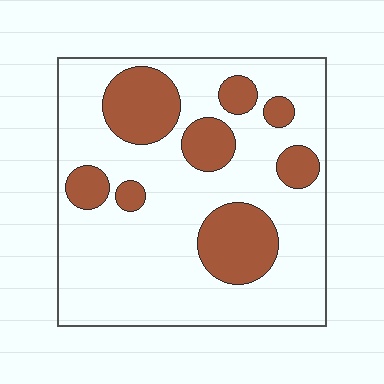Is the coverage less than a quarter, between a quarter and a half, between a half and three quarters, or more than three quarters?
Between a quarter and a half.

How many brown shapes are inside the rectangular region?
8.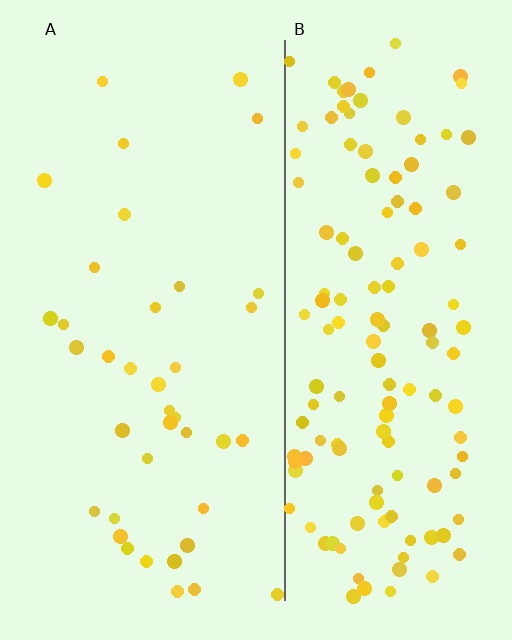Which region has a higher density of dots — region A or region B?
B (the right).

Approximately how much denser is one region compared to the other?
Approximately 3.4× — region B over region A.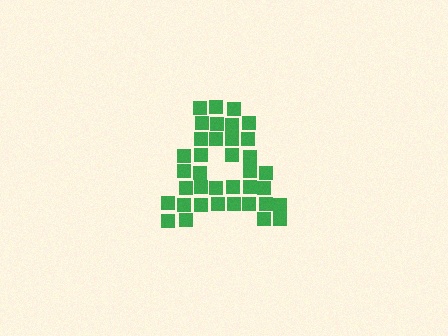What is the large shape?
The large shape is the letter A.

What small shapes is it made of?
It is made of small squares.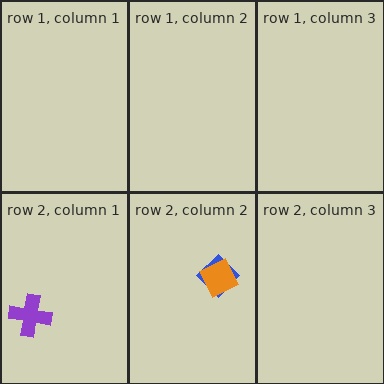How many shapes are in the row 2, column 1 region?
1.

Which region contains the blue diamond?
The row 2, column 2 region.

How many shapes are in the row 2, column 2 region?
2.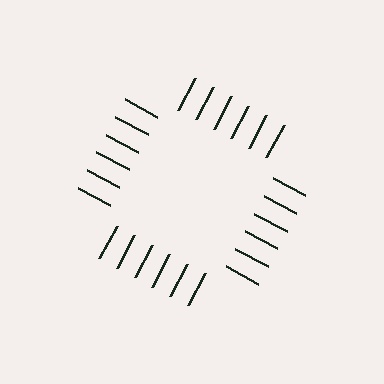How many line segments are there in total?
24 — 6 along each of the 4 edges.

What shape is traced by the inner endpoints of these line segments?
An illusory square — the line segments terminate on its edges but no continuous stroke is drawn.